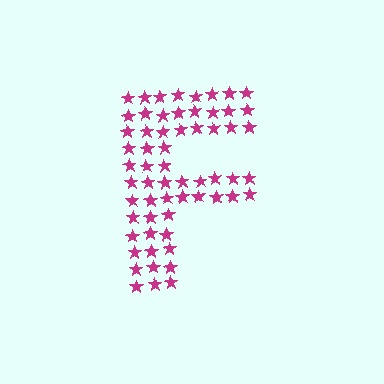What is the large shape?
The large shape is the letter F.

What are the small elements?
The small elements are stars.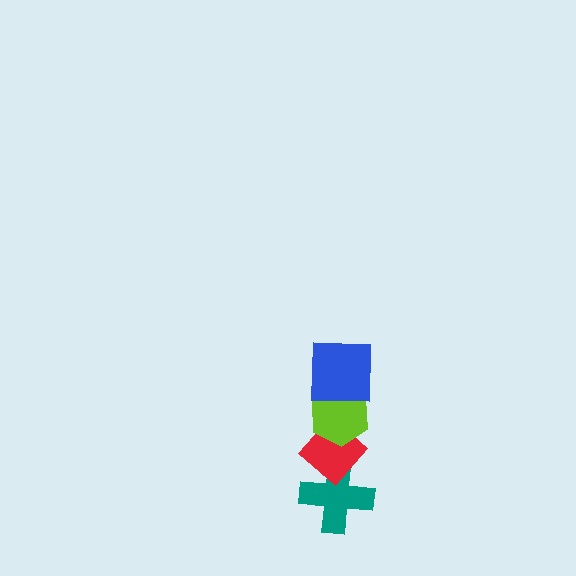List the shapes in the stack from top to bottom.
From top to bottom: the blue square, the lime hexagon, the red diamond, the teal cross.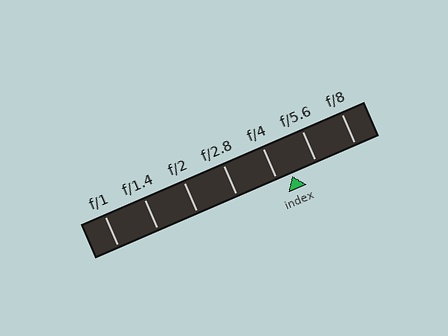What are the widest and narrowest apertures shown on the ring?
The widest aperture shown is f/1 and the narrowest is f/8.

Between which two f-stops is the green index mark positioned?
The index mark is between f/4 and f/5.6.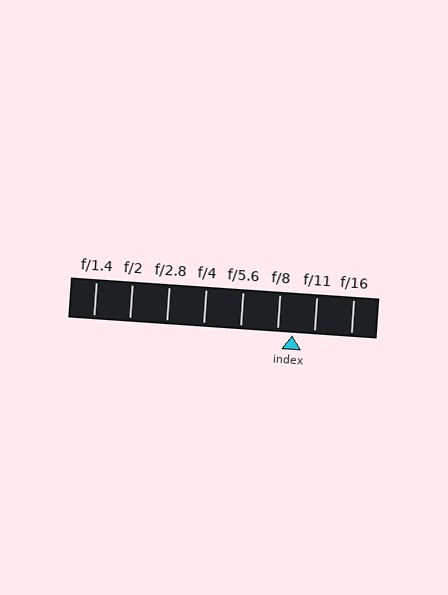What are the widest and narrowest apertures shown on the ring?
The widest aperture shown is f/1.4 and the narrowest is f/16.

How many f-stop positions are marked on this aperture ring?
There are 8 f-stop positions marked.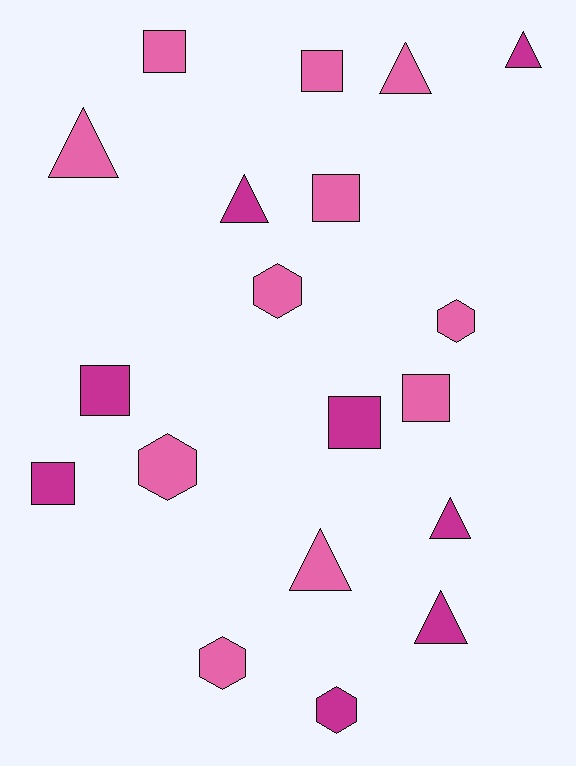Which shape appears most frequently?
Triangle, with 7 objects.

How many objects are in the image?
There are 19 objects.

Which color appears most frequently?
Pink, with 11 objects.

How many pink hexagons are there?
There are 4 pink hexagons.